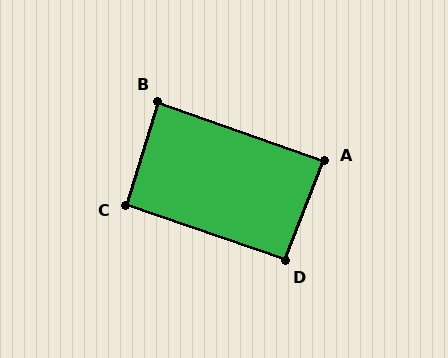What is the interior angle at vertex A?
Approximately 88 degrees (approximately right).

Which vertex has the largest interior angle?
D, at approximately 92 degrees.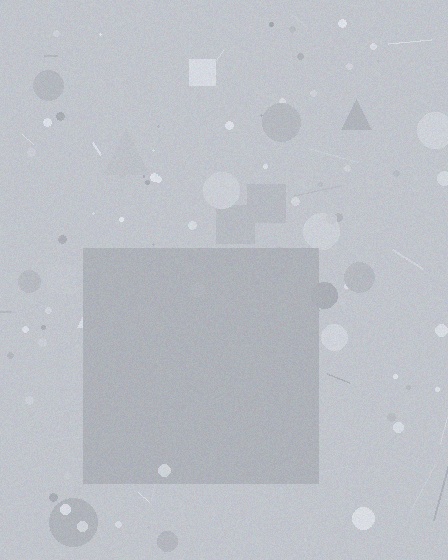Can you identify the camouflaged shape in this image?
The camouflaged shape is a square.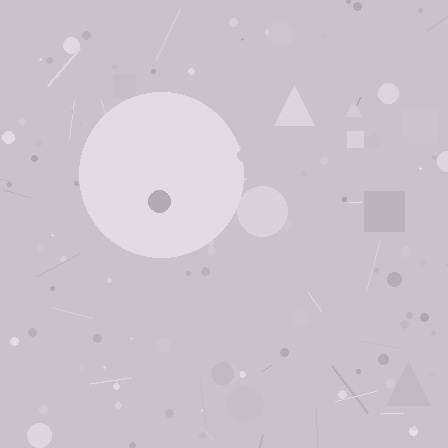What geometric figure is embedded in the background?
A circle is embedded in the background.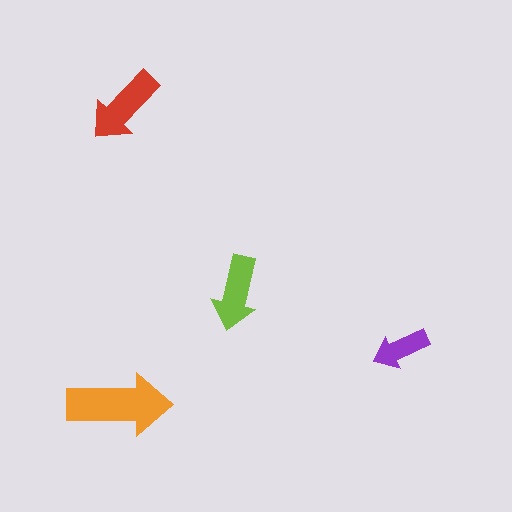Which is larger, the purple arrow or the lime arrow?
The lime one.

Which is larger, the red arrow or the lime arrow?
The red one.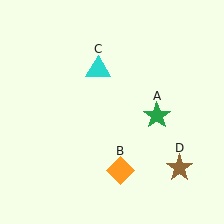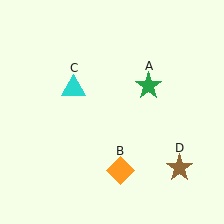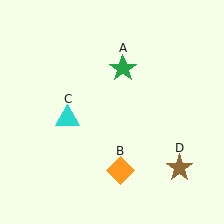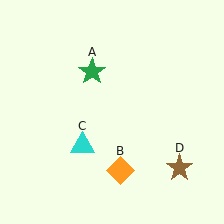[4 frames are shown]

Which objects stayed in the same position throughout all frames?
Orange diamond (object B) and brown star (object D) remained stationary.